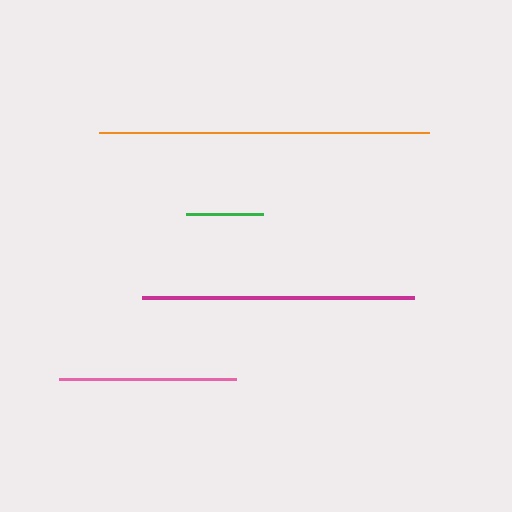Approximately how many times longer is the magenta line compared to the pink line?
The magenta line is approximately 1.5 times the length of the pink line.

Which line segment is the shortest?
The green line is the shortest at approximately 77 pixels.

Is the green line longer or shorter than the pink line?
The pink line is longer than the green line.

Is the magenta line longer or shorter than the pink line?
The magenta line is longer than the pink line.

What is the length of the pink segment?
The pink segment is approximately 177 pixels long.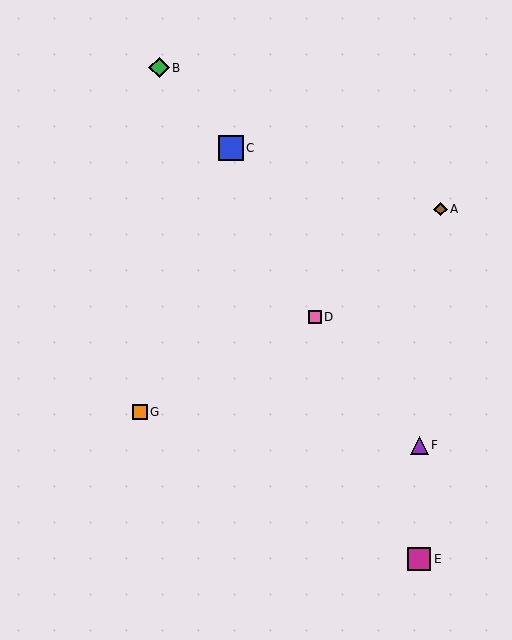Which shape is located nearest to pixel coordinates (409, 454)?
The purple triangle (labeled F) at (419, 445) is nearest to that location.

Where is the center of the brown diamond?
The center of the brown diamond is at (440, 209).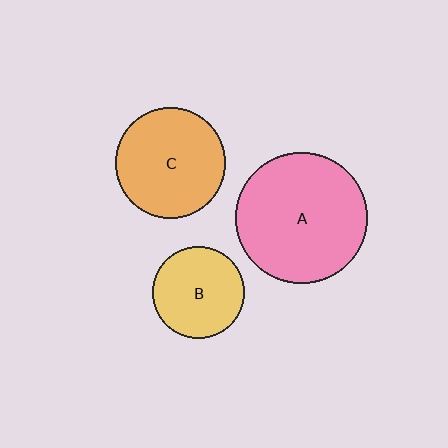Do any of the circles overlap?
No, none of the circles overlap.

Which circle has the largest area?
Circle A (pink).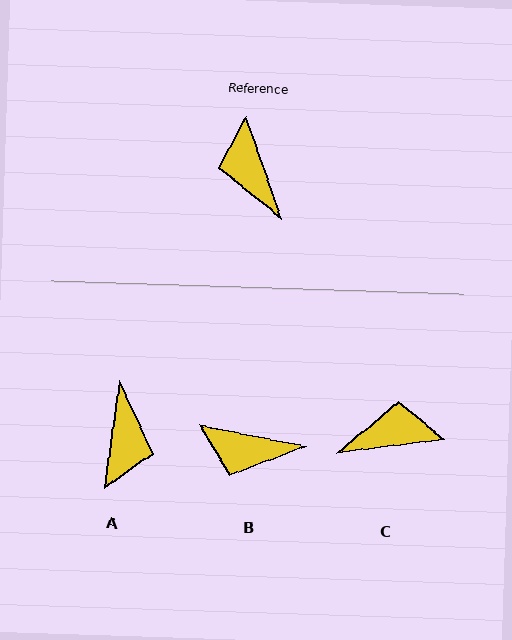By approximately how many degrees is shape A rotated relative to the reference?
Approximately 153 degrees counter-clockwise.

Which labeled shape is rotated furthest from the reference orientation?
A, about 153 degrees away.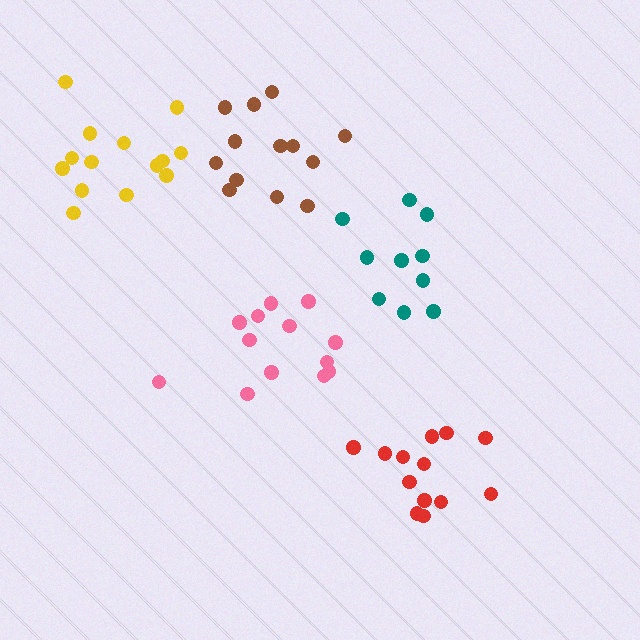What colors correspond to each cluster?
The clusters are colored: pink, red, teal, brown, yellow.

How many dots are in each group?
Group 1: 13 dots, Group 2: 13 dots, Group 3: 10 dots, Group 4: 13 dots, Group 5: 14 dots (63 total).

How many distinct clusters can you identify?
There are 5 distinct clusters.